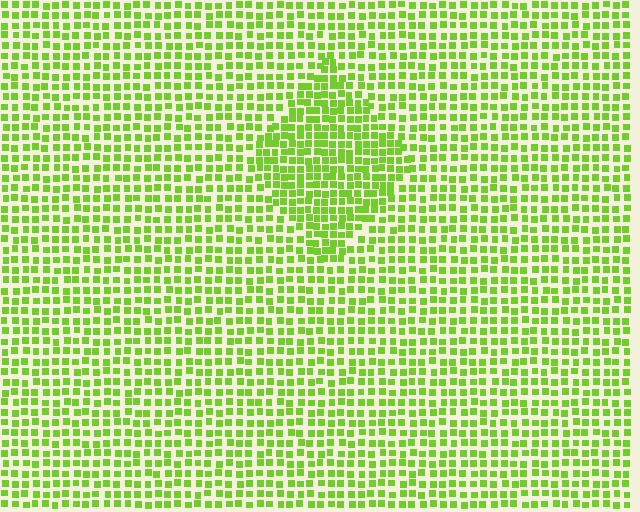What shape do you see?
I see a diamond.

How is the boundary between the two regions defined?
The boundary is defined by a change in element density (approximately 1.5x ratio). All elements are the same color, size, and shape.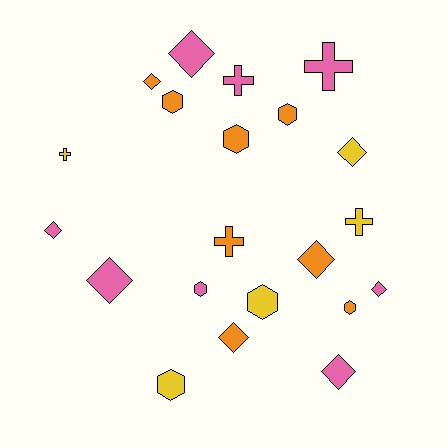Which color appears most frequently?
Pink, with 8 objects.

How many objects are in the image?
There are 21 objects.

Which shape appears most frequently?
Diamond, with 9 objects.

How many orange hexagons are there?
There are 4 orange hexagons.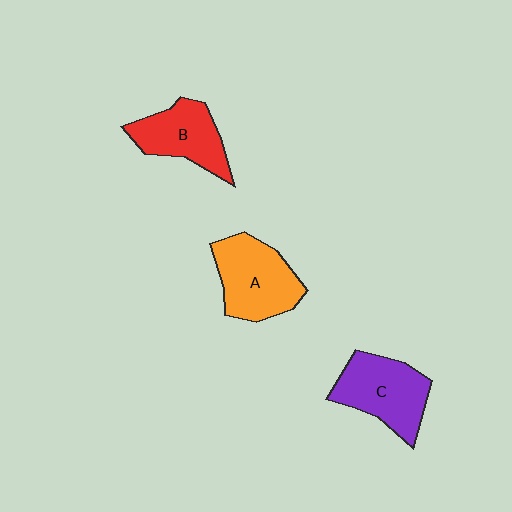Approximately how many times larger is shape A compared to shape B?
Approximately 1.2 times.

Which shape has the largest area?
Shape A (orange).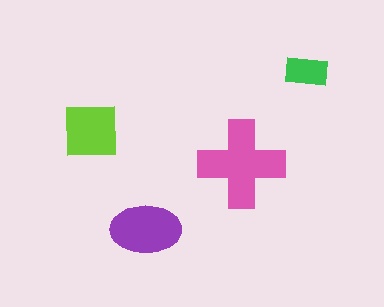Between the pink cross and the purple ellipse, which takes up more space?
The pink cross.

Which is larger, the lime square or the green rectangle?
The lime square.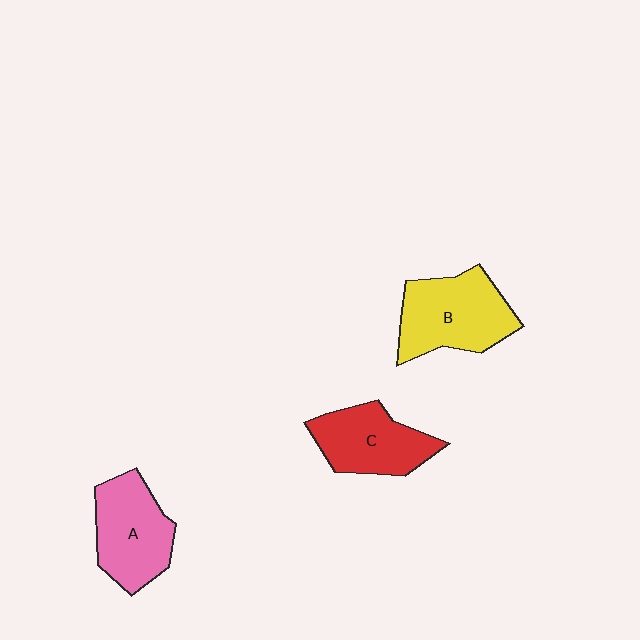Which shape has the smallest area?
Shape C (red).